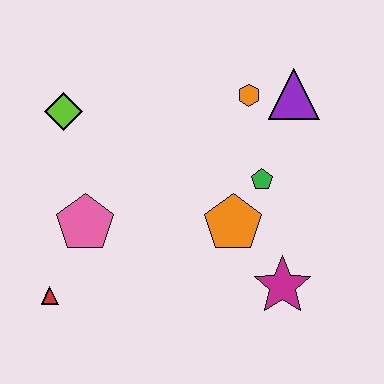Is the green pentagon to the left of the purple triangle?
Yes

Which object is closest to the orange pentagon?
The green pentagon is closest to the orange pentagon.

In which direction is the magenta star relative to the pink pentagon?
The magenta star is to the right of the pink pentagon.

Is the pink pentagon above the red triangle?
Yes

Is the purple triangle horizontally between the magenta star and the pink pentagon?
No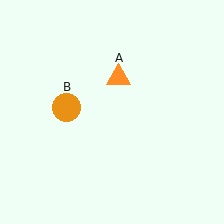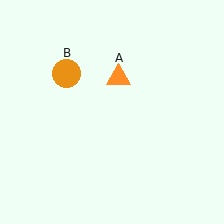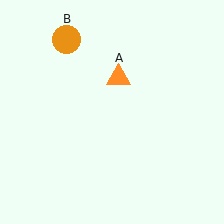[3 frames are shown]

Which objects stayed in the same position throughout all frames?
Orange triangle (object A) remained stationary.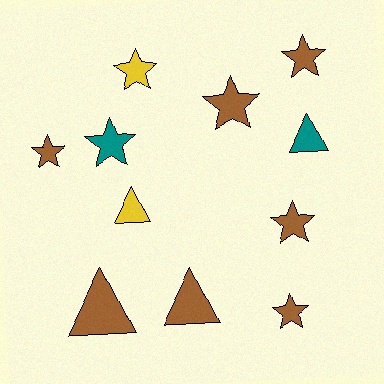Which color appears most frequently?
Brown, with 7 objects.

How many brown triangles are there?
There are 2 brown triangles.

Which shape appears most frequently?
Star, with 7 objects.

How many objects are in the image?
There are 11 objects.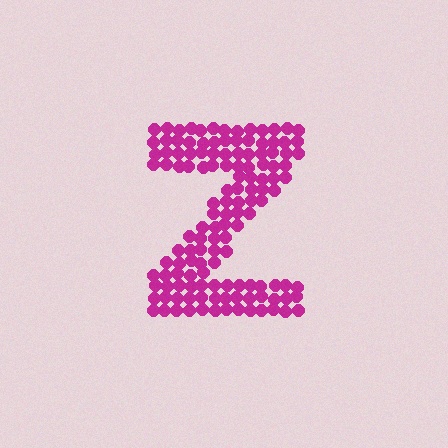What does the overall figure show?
The overall figure shows the letter Z.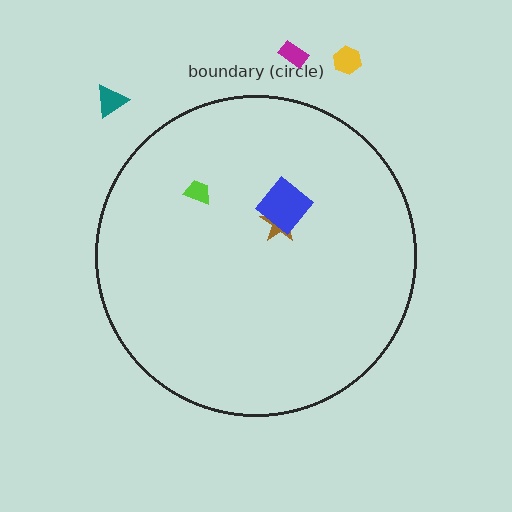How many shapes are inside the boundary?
3 inside, 3 outside.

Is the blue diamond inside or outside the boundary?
Inside.